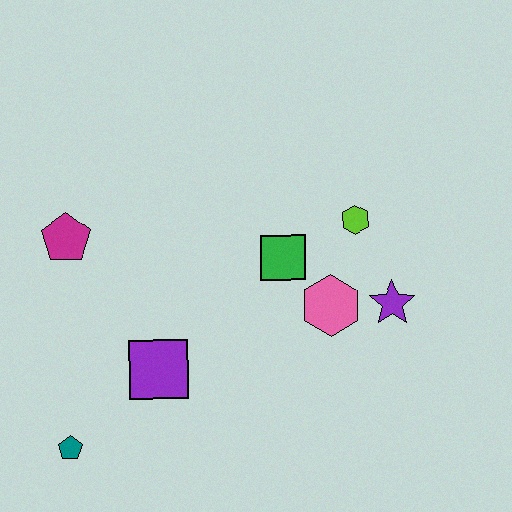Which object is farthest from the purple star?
The teal pentagon is farthest from the purple star.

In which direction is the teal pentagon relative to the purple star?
The teal pentagon is to the left of the purple star.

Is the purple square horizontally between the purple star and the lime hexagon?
No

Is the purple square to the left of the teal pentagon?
No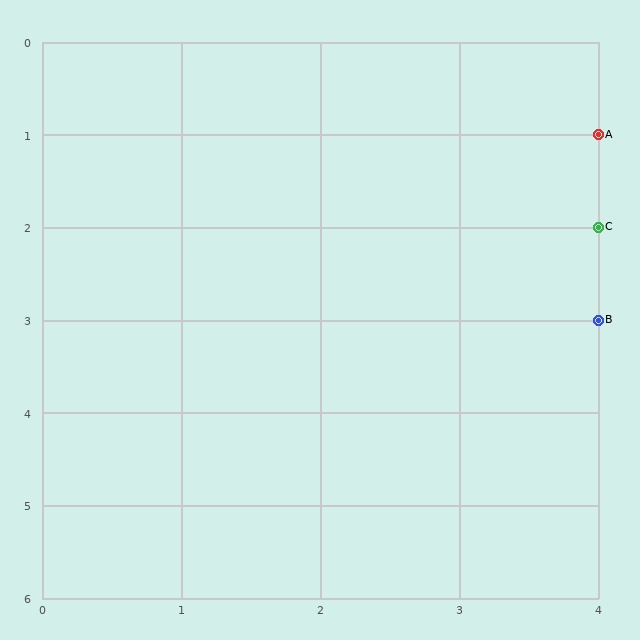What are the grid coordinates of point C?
Point C is at grid coordinates (4, 2).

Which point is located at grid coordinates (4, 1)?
Point A is at (4, 1).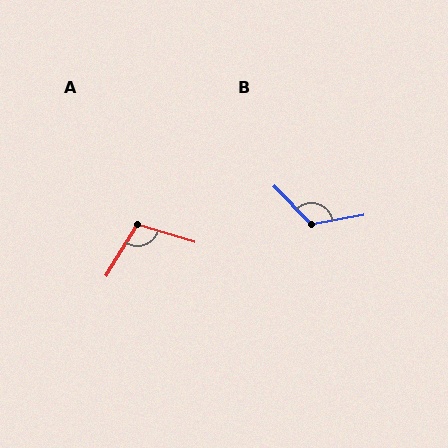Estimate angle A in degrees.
Approximately 105 degrees.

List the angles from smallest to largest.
A (105°), B (124°).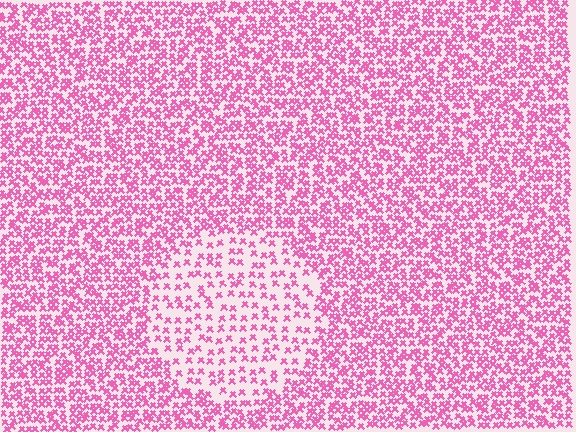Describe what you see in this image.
The image contains small pink elements arranged at two different densities. A circle-shaped region is visible where the elements are less densely packed than the surrounding area.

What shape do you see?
I see a circle.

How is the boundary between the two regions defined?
The boundary is defined by a change in element density (approximately 2.1x ratio). All elements are the same color, size, and shape.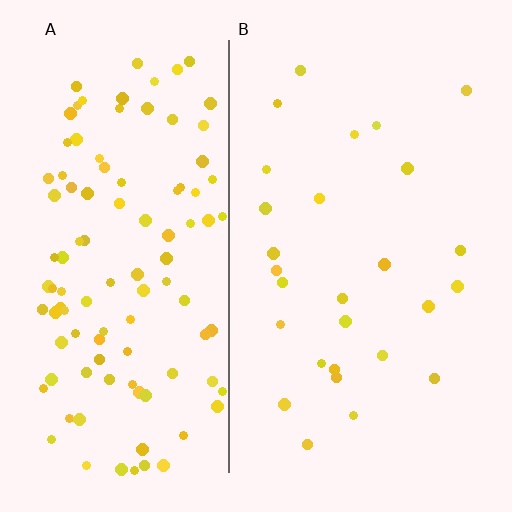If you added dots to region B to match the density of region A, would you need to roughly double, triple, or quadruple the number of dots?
Approximately quadruple.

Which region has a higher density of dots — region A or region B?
A (the left).